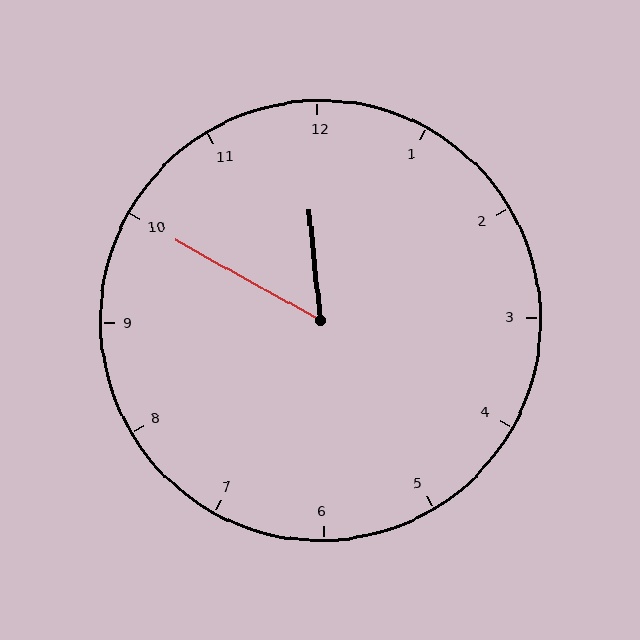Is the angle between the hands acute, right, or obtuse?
It is acute.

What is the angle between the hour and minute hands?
Approximately 55 degrees.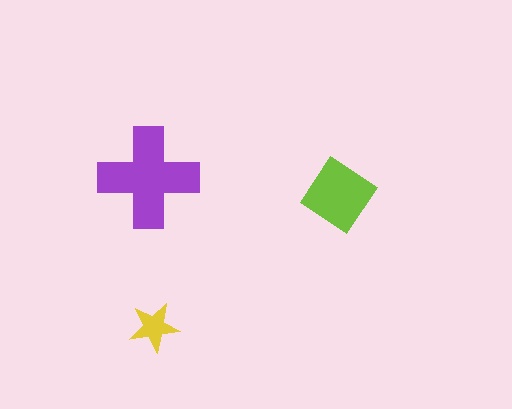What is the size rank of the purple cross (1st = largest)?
1st.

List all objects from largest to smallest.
The purple cross, the lime diamond, the yellow star.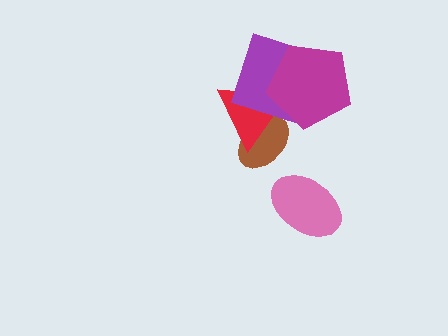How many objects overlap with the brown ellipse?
1 object overlaps with the brown ellipse.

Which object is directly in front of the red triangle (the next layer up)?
The purple square is directly in front of the red triangle.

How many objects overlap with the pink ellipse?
0 objects overlap with the pink ellipse.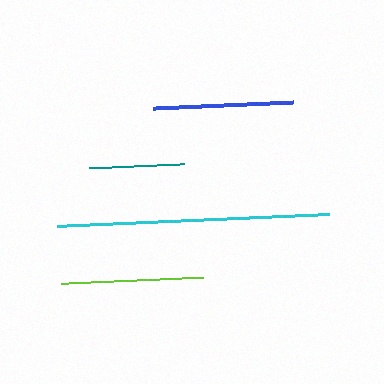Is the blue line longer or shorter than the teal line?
The blue line is longer than the teal line.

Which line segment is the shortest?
The teal line is the shortest at approximately 95 pixels.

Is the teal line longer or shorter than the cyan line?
The cyan line is longer than the teal line.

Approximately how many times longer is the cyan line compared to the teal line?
The cyan line is approximately 2.9 times the length of the teal line.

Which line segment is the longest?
The cyan line is the longest at approximately 272 pixels.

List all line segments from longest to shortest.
From longest to shortest: cyan, lime, blue, teal.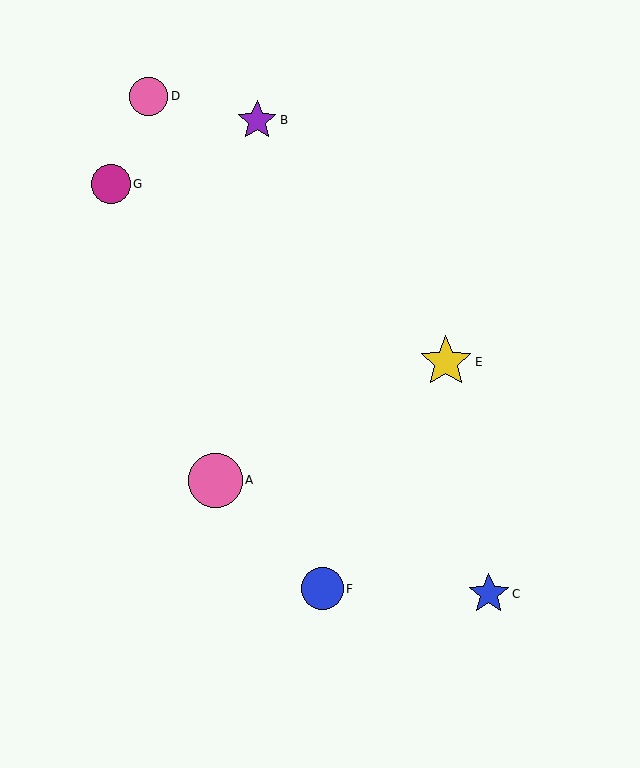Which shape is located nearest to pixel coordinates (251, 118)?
The purple star (labeled B) at (257, 120) is nearest to that location.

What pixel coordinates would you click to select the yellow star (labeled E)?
Click at (446, 362) to select the yellow star E.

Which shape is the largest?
The pink circle (labeled A) is the largest.